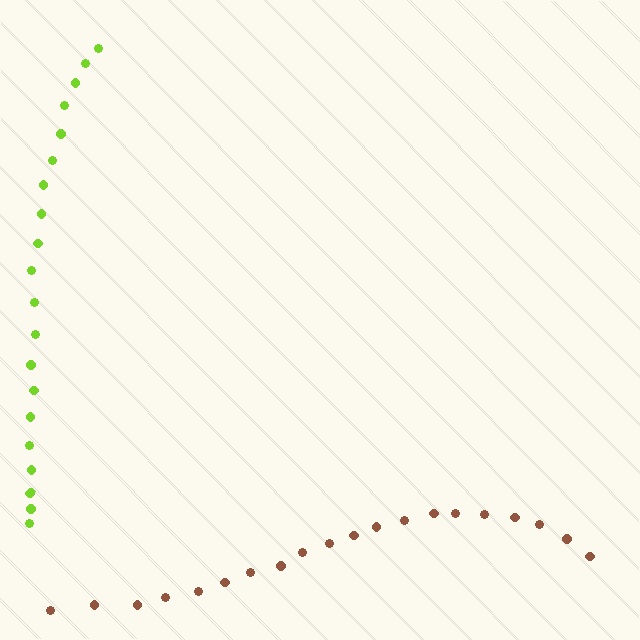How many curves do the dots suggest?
There are 2 distinct paths.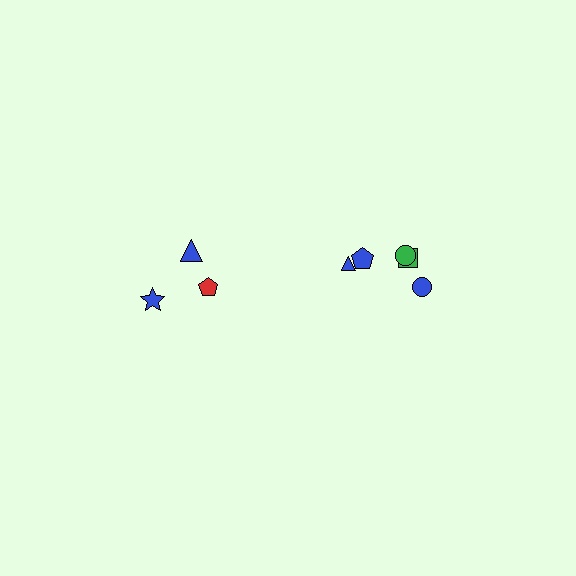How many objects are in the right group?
There are 5 objects.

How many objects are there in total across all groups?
There are 8 objects.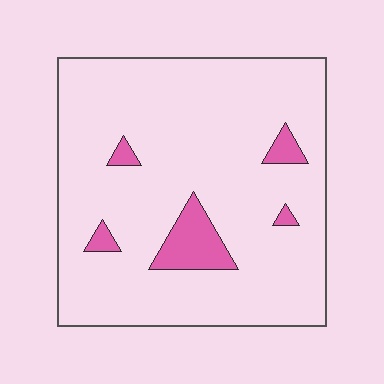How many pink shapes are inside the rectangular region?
5.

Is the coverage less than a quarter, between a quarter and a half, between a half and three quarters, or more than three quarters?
Less than a quarter.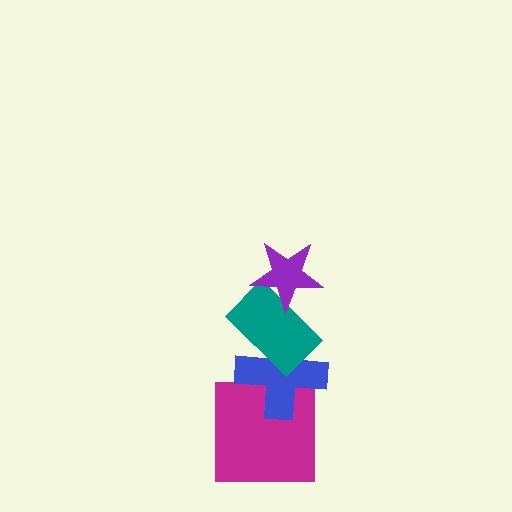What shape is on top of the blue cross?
The teal rectangle is on top of the blue cross.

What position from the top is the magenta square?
The magenta square is 4th from the top.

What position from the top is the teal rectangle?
The teal rectangle is 2nd from the top.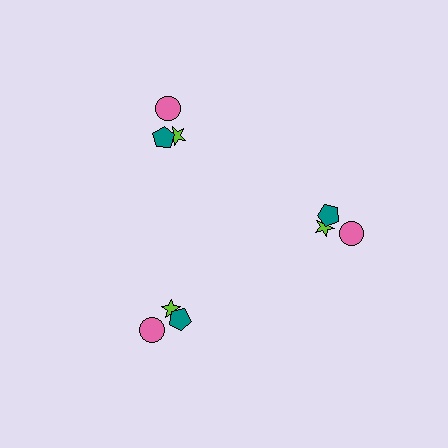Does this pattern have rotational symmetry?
Yes, this pattern has 3-fold rotational symmetry. It looks the same after rotating 120 degrees around the center.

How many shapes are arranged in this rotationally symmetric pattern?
There are 9 shapes, arranged in 3 groups of 3.